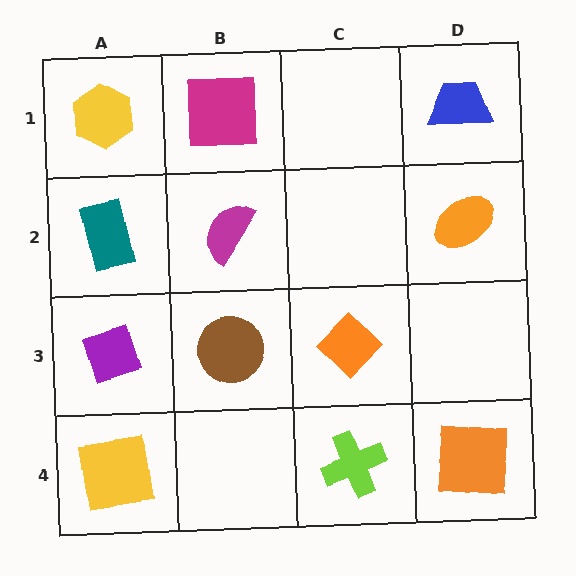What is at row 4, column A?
A yellow square.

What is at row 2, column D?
An orange ellipse.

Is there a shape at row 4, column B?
No, that cell is empty.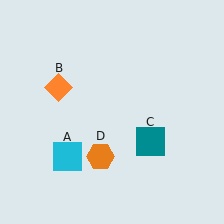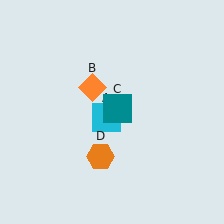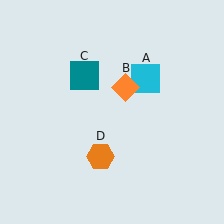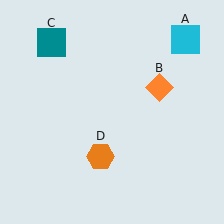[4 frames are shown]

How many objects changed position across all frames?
3 objects changed position: cyan square (object A), orange diamond (object B), teal square (object C).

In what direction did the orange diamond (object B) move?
The orange diamond (object B) moved right.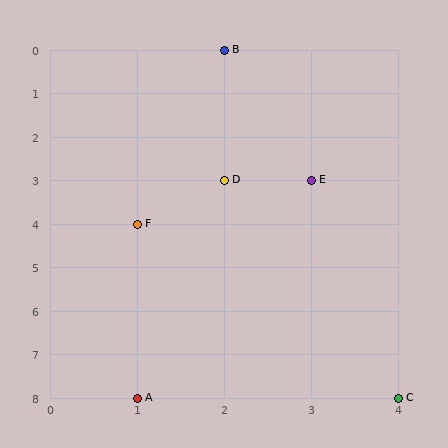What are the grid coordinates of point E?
Point E is at grid coordinates (3, 3).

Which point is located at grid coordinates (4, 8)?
Point C is at (4, 8).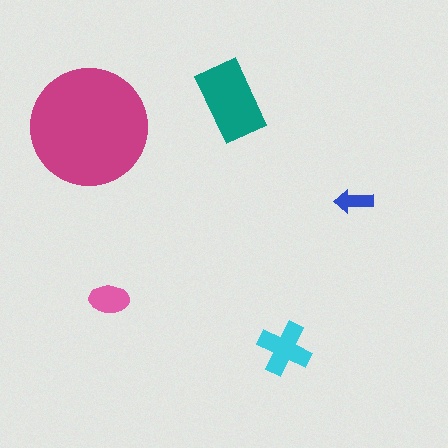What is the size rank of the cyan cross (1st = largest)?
3rd.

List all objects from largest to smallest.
The magenta circle, the teal rectangle, the cyan cross, the pink ellipse, the blue arrow.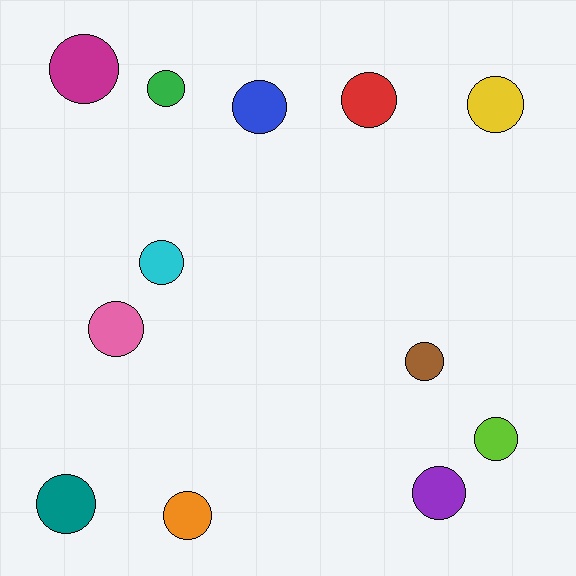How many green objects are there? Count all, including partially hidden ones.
There is 1 green object.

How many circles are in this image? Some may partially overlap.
There are 12 circles.